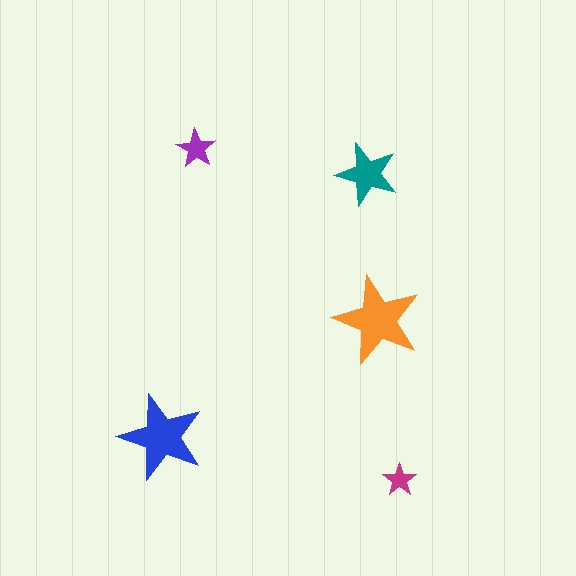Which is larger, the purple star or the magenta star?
The purple one.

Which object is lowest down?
The magenta star is bottommost.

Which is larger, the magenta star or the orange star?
The orange one.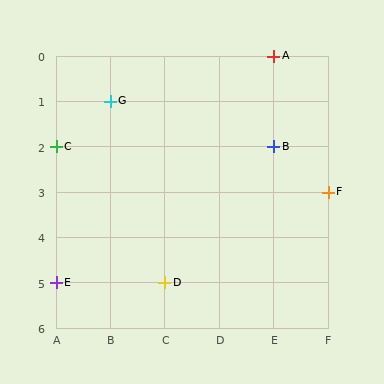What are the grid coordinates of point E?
Point E is at grid coordinates (A, 5).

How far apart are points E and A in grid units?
Points E and A are 4 columns and 5 rows apart (about 6.4 grid units diagonally).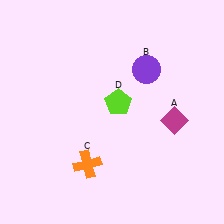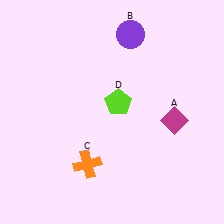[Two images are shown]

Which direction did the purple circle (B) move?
The purple circle (B) moved up.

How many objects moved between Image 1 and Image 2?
1 object moved between the two images.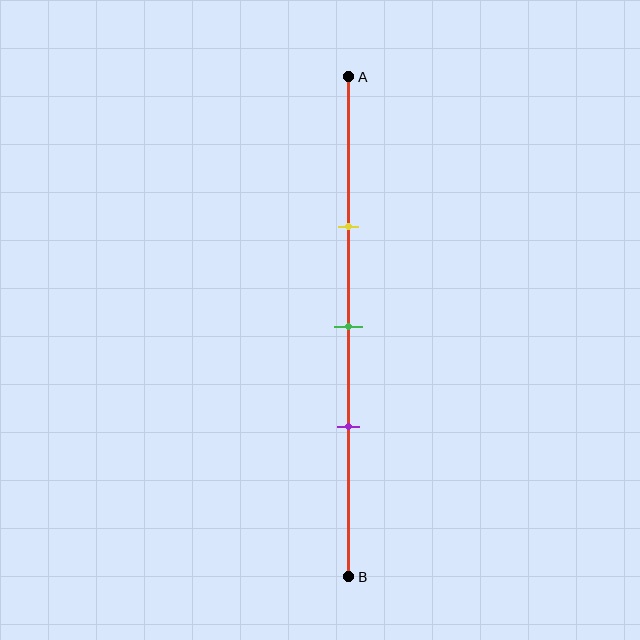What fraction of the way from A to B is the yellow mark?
The yellow mark is approximately 30% (0.3) of the way from A to B.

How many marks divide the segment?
There are 3 marks dividing the segment.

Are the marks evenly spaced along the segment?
Yes, the marks are approximately evenly spaced.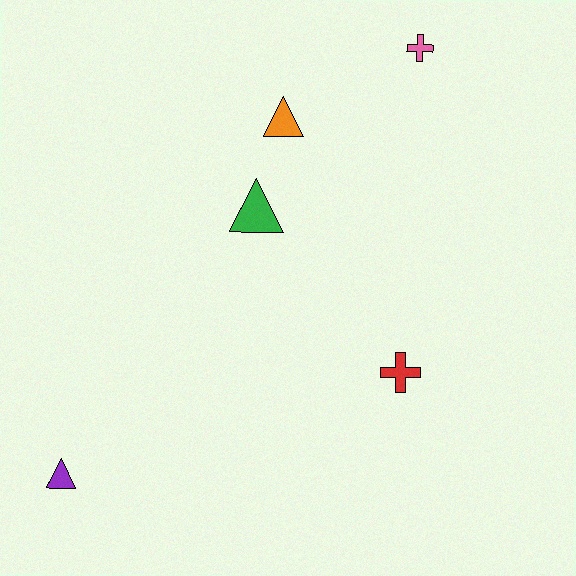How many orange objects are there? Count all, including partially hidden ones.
There is 1 orange object.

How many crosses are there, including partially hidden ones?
There are 2 crosses.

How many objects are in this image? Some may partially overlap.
There are 5 objects.